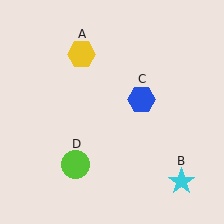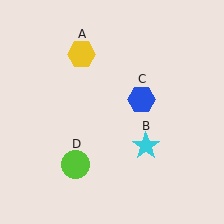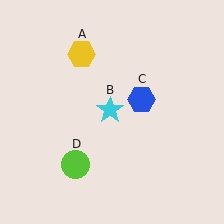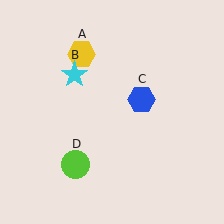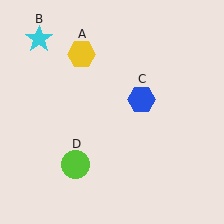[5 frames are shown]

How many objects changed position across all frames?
1 object changed position: cyan star (object B).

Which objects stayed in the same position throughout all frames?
Yellow hexagon (object A) and blue hexagon (object C) and lime circle (object D) remained stationary.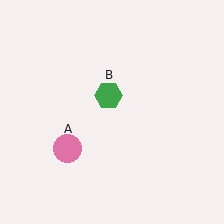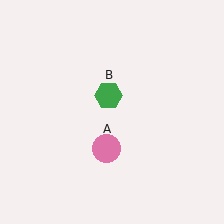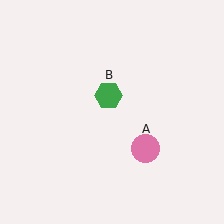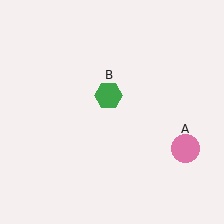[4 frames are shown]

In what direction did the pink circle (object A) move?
The pink circle (object A) moved right.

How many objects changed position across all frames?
1 object changed position: pink circle (object A).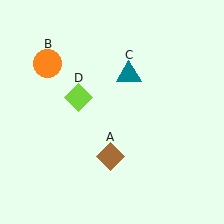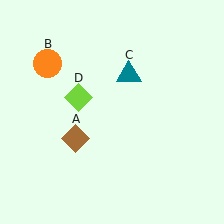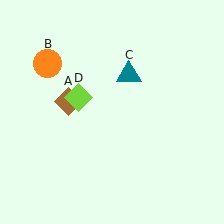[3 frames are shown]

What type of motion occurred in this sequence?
The brown diamond (object A) rotated clockwise around the center of the scene.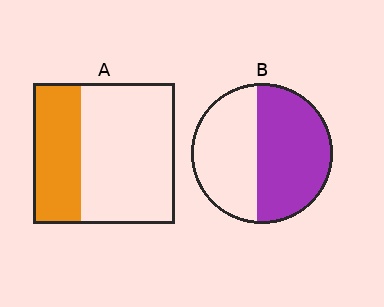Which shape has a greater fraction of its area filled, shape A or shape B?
Shape B.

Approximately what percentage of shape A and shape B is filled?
A is approximately 35% and B is approximately 55%.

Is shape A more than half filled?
No.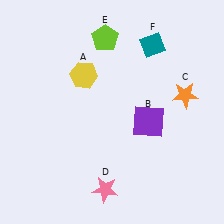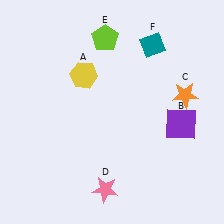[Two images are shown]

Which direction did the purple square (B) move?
The purple square (B) moved right.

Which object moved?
The purple square (B) moved right.